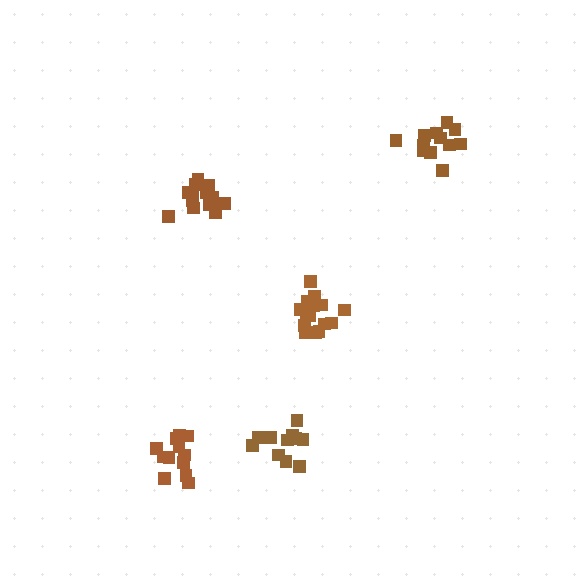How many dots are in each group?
Group 1: 12 dots, Group 2: 16 dots, Group 3: 15 dots, Group 4: 11 dots, Group 5: 12 dots (66 total).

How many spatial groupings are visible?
There are 5 spatial groupings.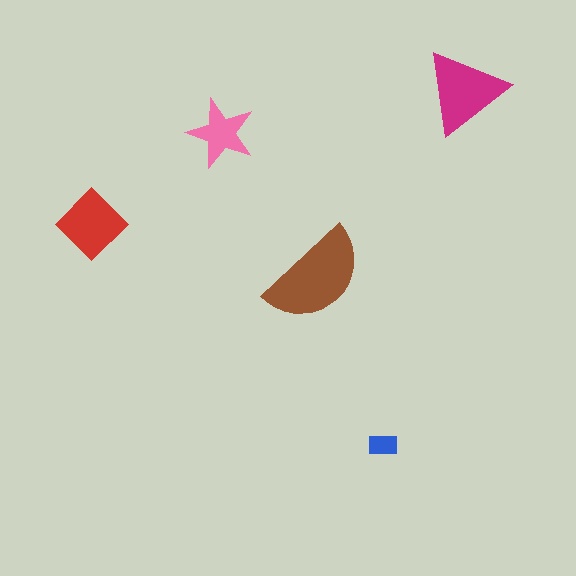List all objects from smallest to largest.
The blue rectangle, the pink star, the red diamond, the magenta triangle, the brown semicircle.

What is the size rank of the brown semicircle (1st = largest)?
1st.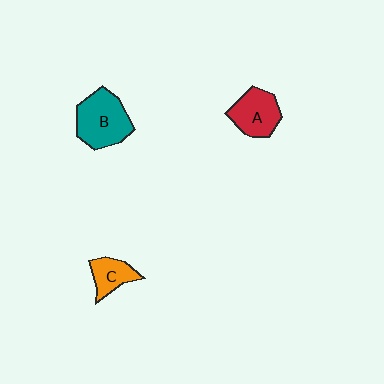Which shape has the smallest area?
Shape C (orange).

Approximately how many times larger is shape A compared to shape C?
Approximately 1.5 times.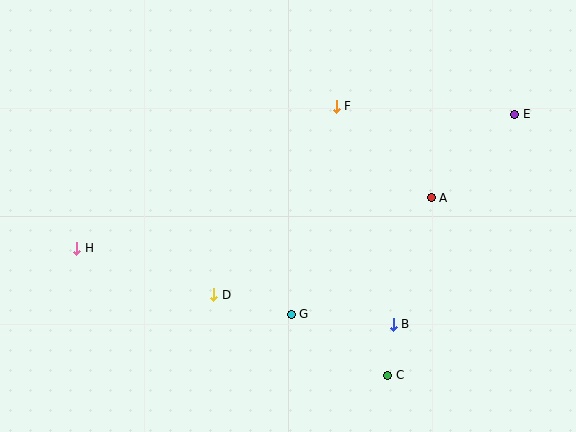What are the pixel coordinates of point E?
Point E is at (515, 114).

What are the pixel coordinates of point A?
Point A is at (431, 198).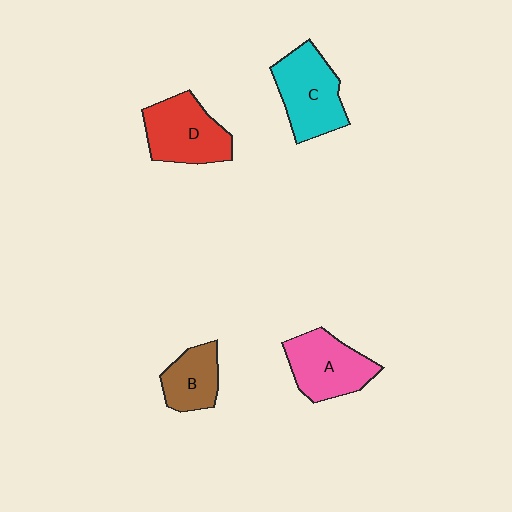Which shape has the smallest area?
Shape B (brown).